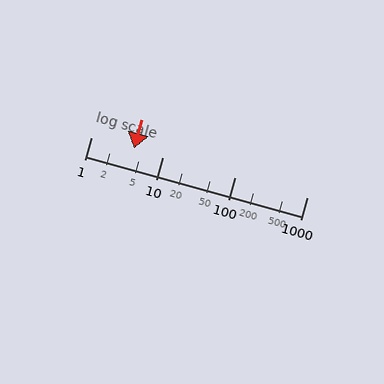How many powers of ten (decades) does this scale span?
The scale spans 3 decades, from 1 to 1000.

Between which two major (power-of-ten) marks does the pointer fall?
The pointer is between 1 and 10.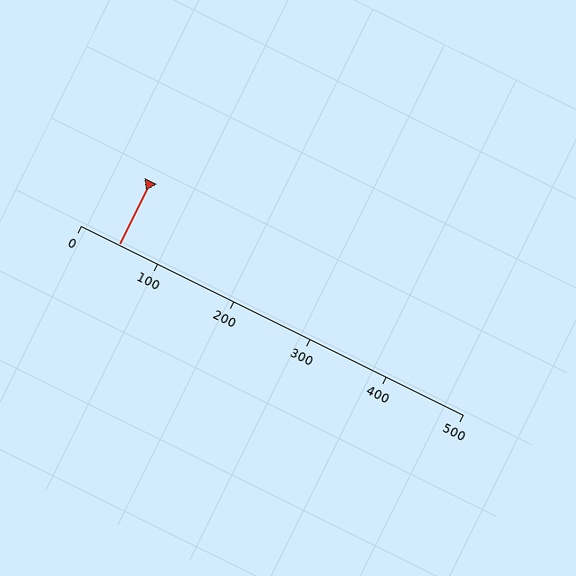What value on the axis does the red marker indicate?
The marker indicates approximately 50.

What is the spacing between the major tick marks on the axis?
The major ticks are spaced 100 apart.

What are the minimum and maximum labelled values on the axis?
The axis runs from 0 to 500.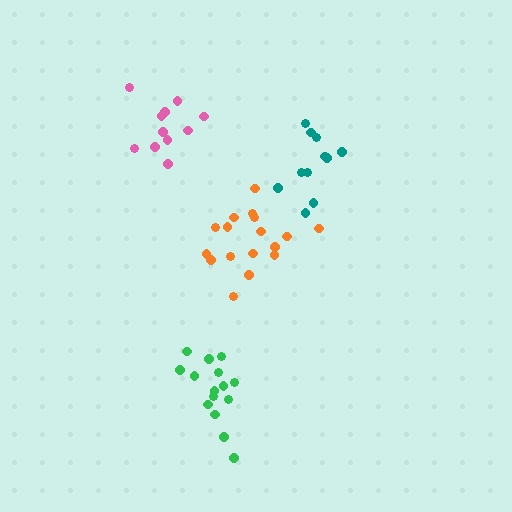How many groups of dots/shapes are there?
There are 4 groups.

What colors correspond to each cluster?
The clusters are colored: teal, pink, orange, green.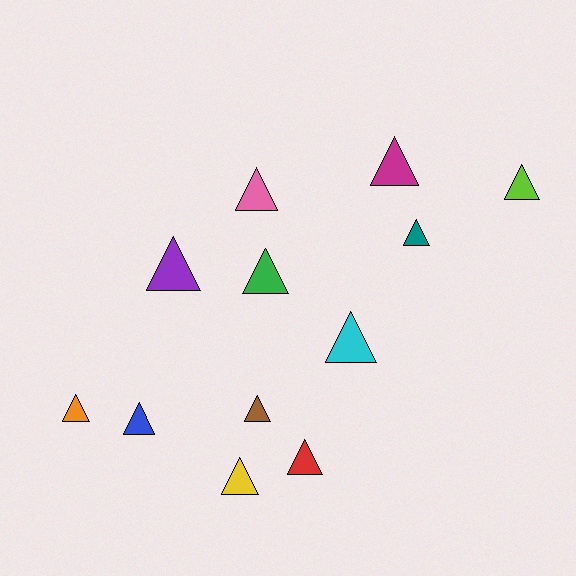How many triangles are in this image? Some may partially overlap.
There are 12 triangles.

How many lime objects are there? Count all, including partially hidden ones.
There is 1 lime object.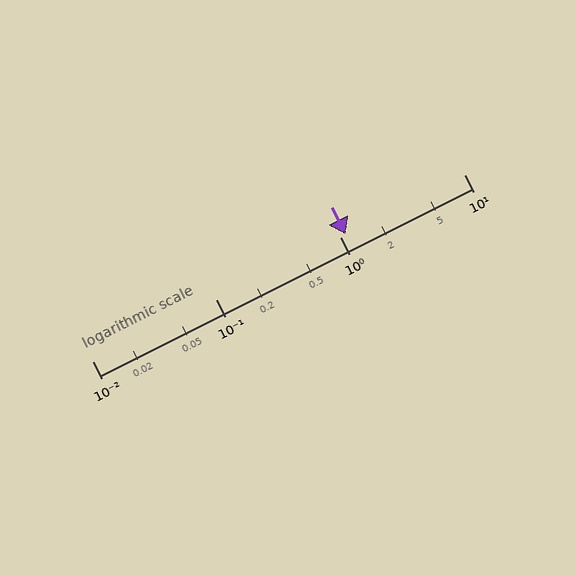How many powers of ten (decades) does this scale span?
The scale spans 3 decades, from 0.01 to 10.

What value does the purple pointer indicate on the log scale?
The pointer indicates approximately 1.1.